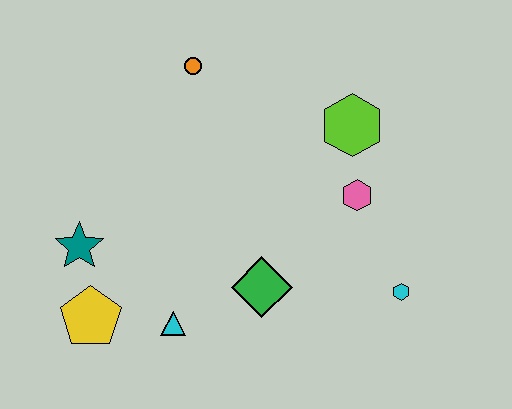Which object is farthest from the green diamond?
The orange circle is farthest from the green diamond.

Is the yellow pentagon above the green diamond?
No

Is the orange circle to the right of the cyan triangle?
Yes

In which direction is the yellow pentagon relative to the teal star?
The yellow pentagon is below the teal star.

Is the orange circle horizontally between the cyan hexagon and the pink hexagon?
No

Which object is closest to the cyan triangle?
The yellow pentagon is closest to the cyan triangle.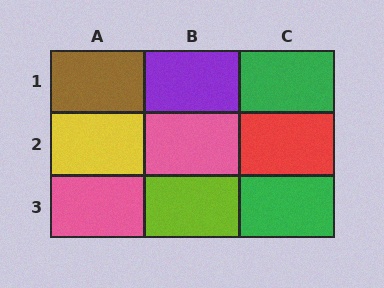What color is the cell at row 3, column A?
Pink.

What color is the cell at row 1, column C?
Green.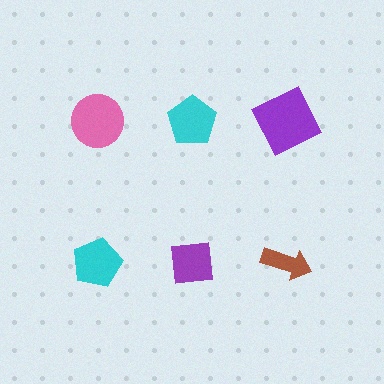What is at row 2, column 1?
A cyan pentagon.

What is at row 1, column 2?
A cyan pentagon.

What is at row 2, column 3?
A brown arrow.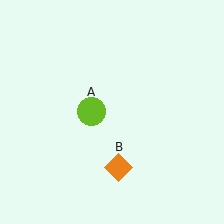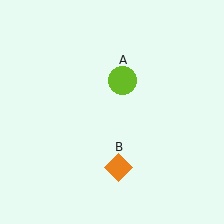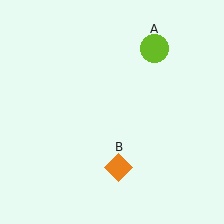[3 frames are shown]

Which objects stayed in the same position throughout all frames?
Orange diamond (object B) remained stationary.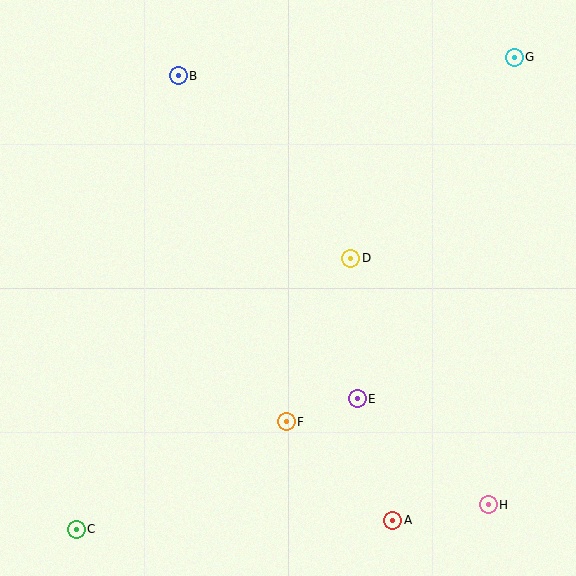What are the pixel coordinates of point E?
Point E is at (357, 399).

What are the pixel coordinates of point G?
Point G is at (514, 57).